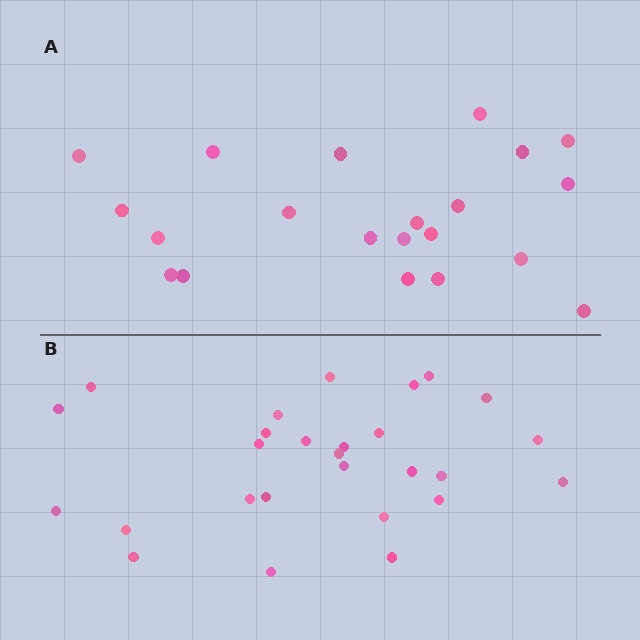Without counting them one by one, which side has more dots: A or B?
Region B (the bottom region) has more dots.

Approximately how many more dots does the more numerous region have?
Region B has about 6 more dots than region A.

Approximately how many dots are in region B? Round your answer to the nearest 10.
About 30 dots. (The exact count is 27, which rounds to 30.)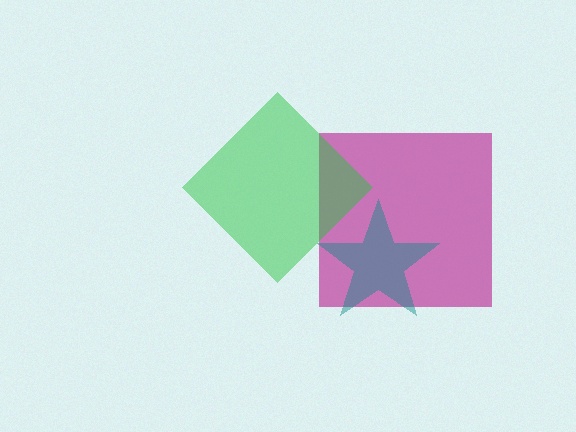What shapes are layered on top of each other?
The layered shapes are: a magenta square, a teal star, a green diamond.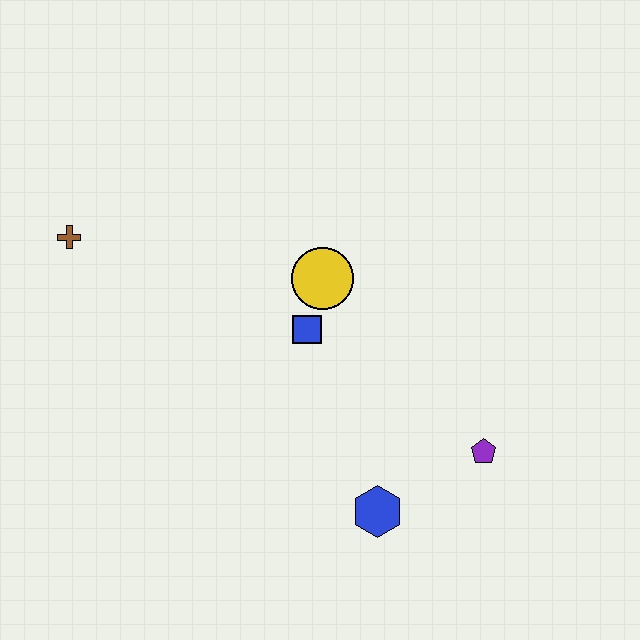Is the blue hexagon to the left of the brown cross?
No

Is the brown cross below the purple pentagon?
No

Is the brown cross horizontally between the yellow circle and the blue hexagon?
No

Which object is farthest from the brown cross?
The purple pentagon is farthest from the brown cross.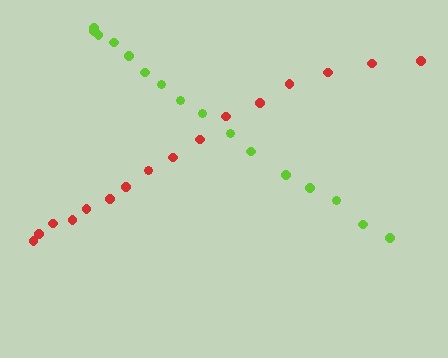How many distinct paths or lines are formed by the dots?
There are 2 distinct paths.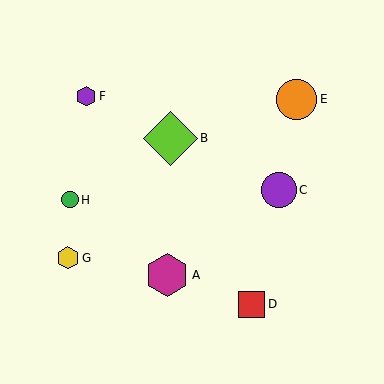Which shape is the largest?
The lime diamond (labeled B) is the largest.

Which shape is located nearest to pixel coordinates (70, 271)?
The yellow hexagon (labeled G) at (68, 258) is nearest to that location.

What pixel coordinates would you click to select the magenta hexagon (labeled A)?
Click at (167, 275) to select the magenta hexagon A.